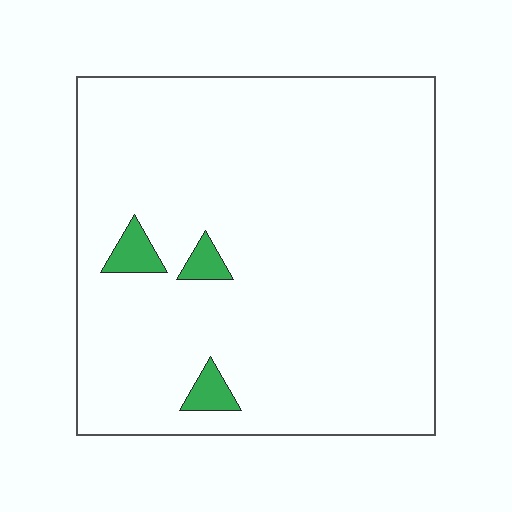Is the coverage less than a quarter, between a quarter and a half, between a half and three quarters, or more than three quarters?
Less than a quarter.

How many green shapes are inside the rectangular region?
3.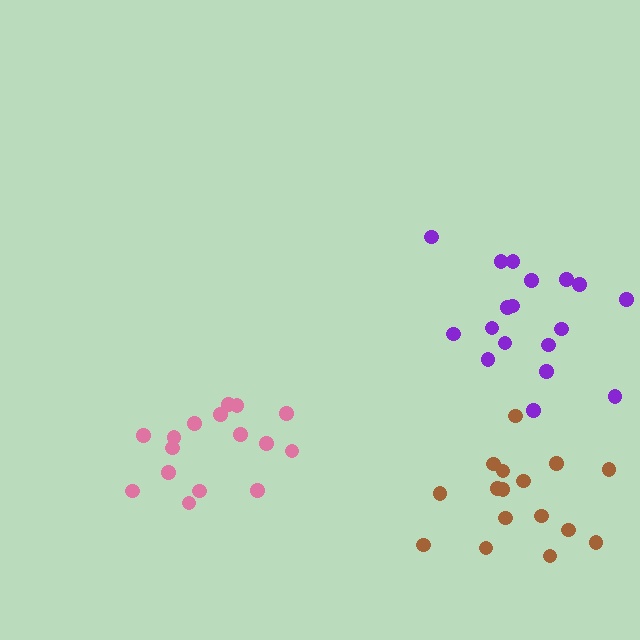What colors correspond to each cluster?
The clusters are colored: purple, brown, pink.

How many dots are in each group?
Group 1: 18 dots, Group 2: 16 dots, Group 3: 16 dots (50 total).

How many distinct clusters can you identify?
There are 3 distinct clusters.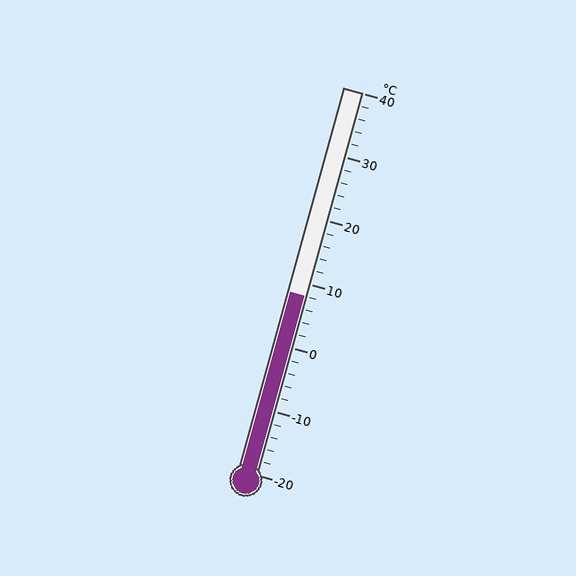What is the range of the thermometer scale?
The thermometer scale ranges from -20°C to 40°C.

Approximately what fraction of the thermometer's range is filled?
The thermometer is filled to approximately 45% of its range.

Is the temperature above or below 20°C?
The temperature is below 20°C.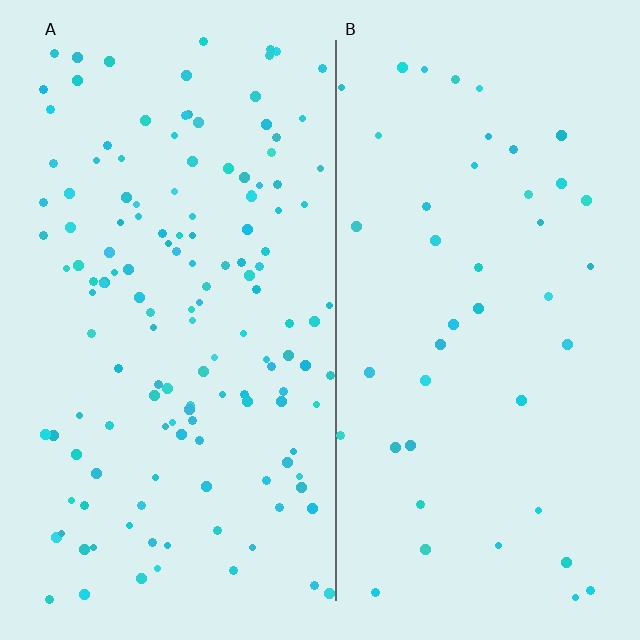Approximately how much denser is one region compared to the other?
Approximately 3.2× — region A over region B.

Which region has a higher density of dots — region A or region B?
A (the left).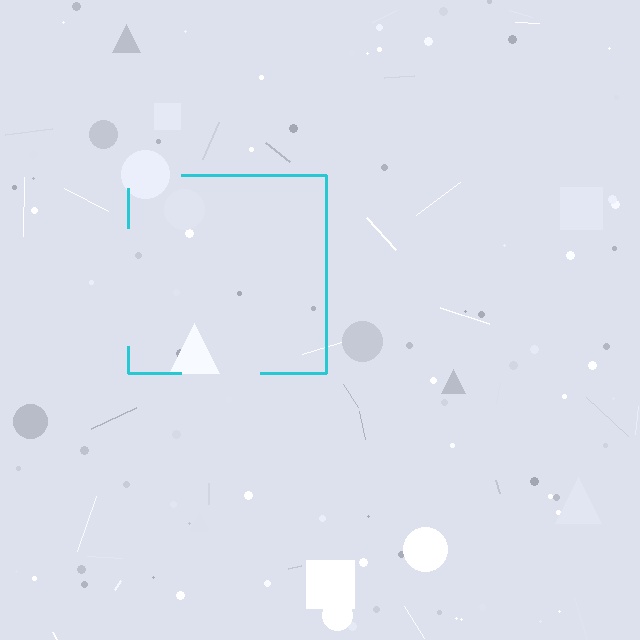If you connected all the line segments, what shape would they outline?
They would outline a square.